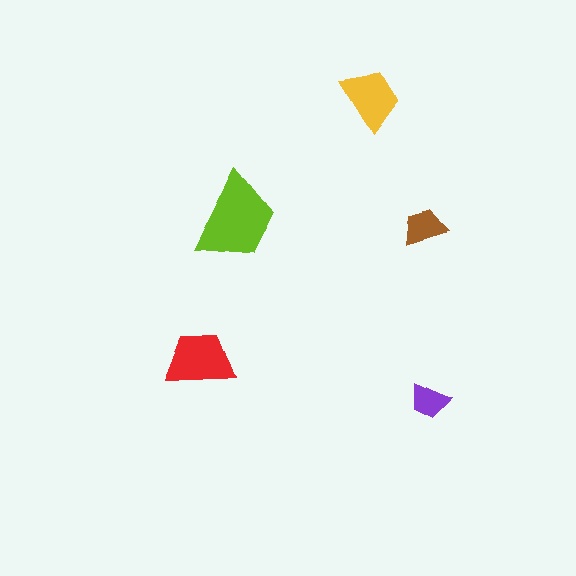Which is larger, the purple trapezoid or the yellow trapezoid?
The yellow one.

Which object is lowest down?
The purple trapezoid is bottommost.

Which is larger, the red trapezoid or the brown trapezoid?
The red one.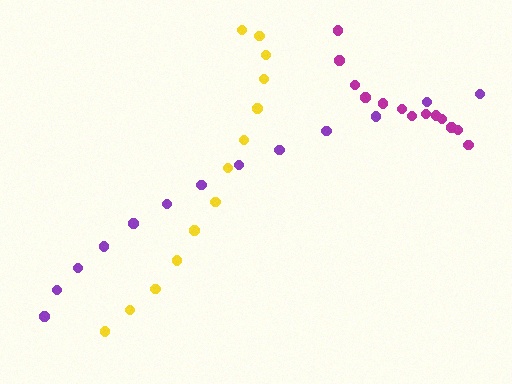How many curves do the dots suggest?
There are 3 distinct paths.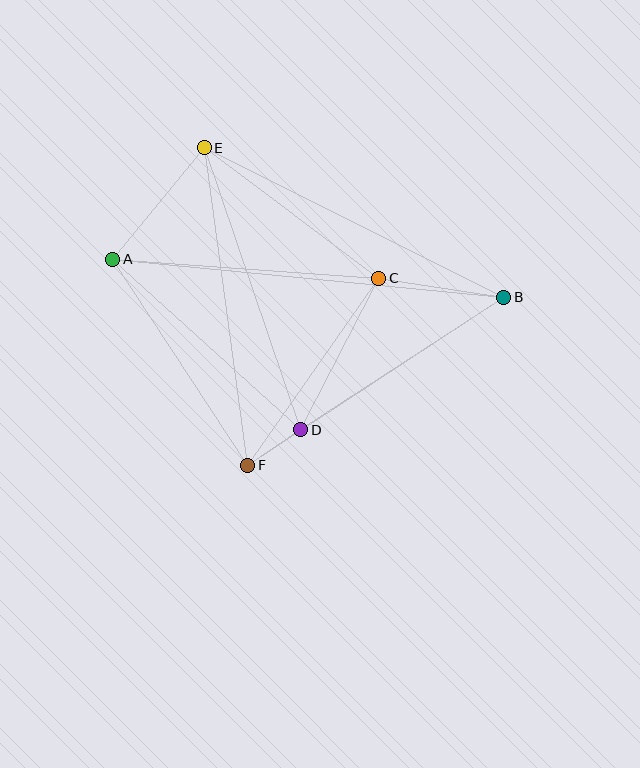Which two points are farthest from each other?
Points A and B are farthest from each other.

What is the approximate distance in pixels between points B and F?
The distance between B and F is approximately 306 pixels.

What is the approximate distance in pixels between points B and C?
The distance between B and C is approximately 126 pixels.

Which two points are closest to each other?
Points D and F are closest to each other.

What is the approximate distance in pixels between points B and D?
The distance between B and D is approximately 242 pixels.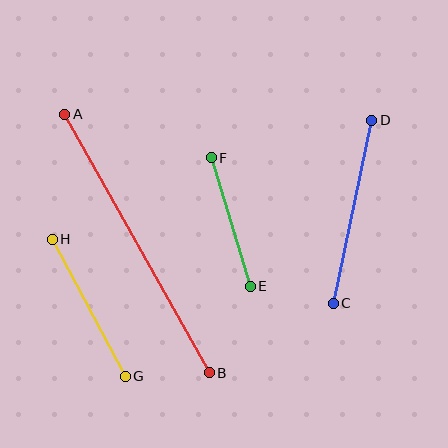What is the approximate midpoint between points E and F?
The midpoint is at approximately (231, 222) pixels.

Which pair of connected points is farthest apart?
Points A and B are farthest apart.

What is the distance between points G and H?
The distance is approximately 155 pixels.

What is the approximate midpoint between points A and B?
The midpoint is at approximately (137, 244) pixels.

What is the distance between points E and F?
The distance is approximately 134 pixels.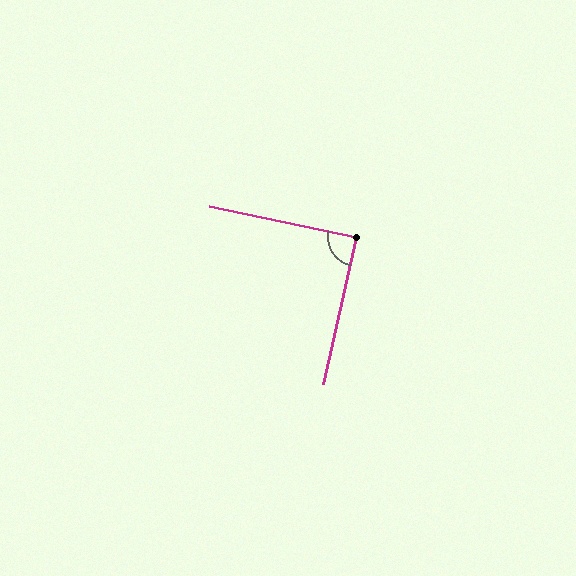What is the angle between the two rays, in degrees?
Approximately 89 degrees.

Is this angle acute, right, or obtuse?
It is approximately a right angle.